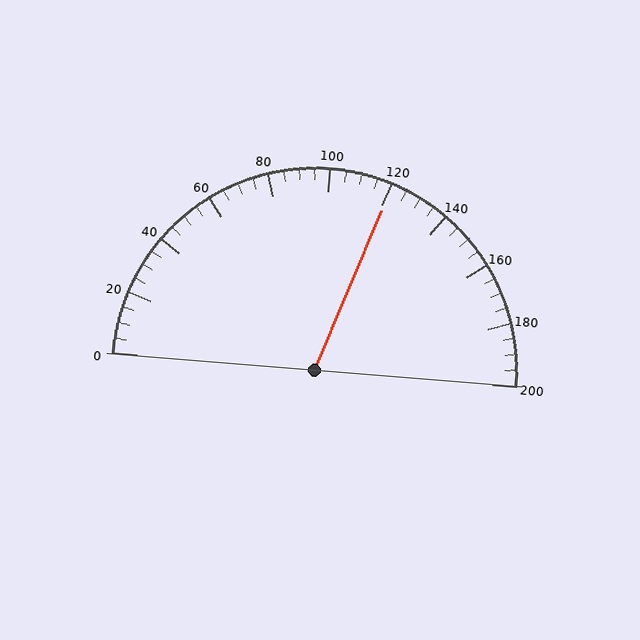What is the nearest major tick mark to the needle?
The nearest major tick mark is 120.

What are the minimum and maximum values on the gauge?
The gauge ranges from 0 to 200.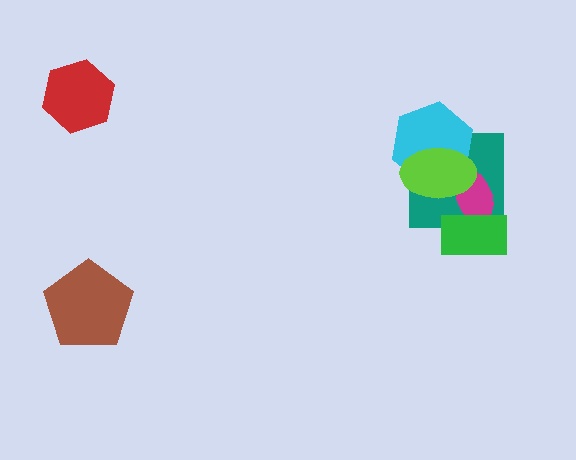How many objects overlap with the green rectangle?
2 objects overlap with the green rectangle.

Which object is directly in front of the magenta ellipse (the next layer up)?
The green rectangle is directly in front of the magenta ellipse.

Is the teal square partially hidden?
Yes, it is partially covered by another shape.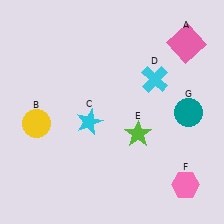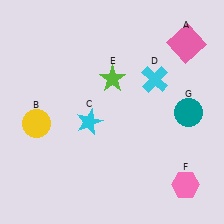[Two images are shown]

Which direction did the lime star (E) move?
The lime star (E) moved up.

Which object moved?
The lime star (E) moved up.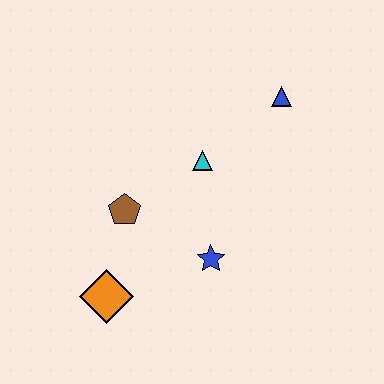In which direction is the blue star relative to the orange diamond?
The blue star is to the right of the orange diamond.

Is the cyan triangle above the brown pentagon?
Yes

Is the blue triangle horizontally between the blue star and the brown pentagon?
No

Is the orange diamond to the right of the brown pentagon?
No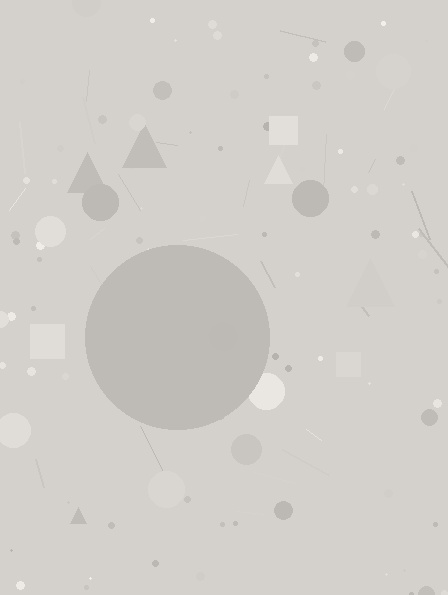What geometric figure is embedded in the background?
A circle is embedded in the background.